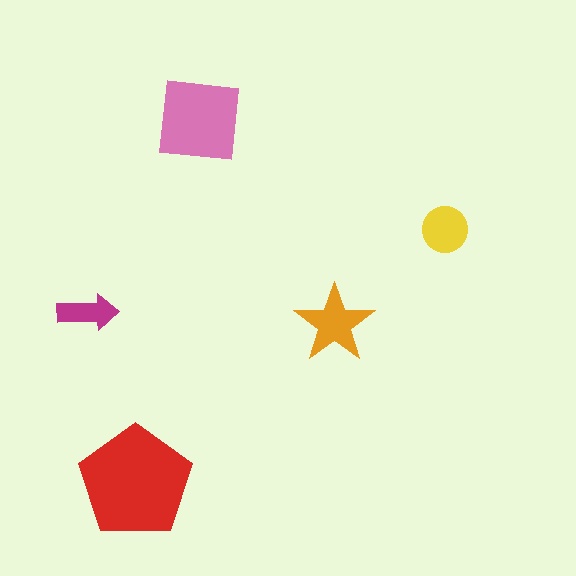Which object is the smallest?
The magenta arrow.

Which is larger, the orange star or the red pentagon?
The red pentagon.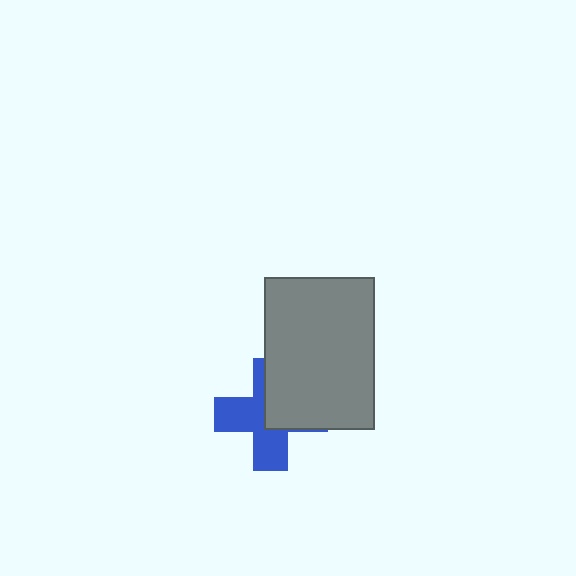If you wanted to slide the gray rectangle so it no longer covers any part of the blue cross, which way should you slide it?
Slide it toward the upper-right — that is the most direct way to separate the two shapes.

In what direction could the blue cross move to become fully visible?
The blue cross could move toward the lower-left. That would shift it out from behind the gray rectangle entirely.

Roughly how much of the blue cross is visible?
About half of it is visible (roughly 54%).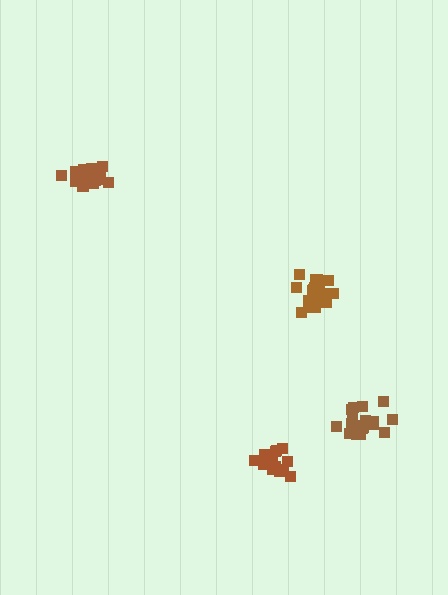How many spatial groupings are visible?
There are 4 spatial groupings.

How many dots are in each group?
Group 1: 17 dots, Group 2: 20 dots, Group 3: 20 dots, Group 4: 20 dots (77 total).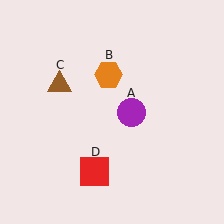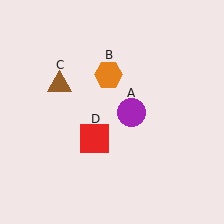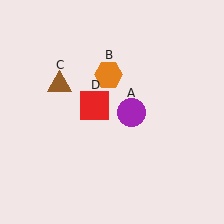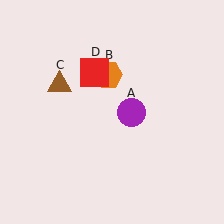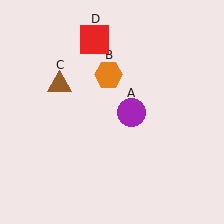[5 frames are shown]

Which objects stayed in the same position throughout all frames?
Purple circle (object A) and orange hexagon (object B) and brown triangle (object C) remained stationary.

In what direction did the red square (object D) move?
The red square (object D) moved up.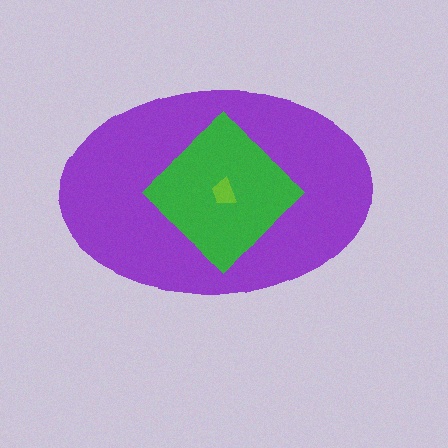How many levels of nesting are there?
3.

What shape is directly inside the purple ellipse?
The green diamond.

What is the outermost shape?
The purple ellipse.